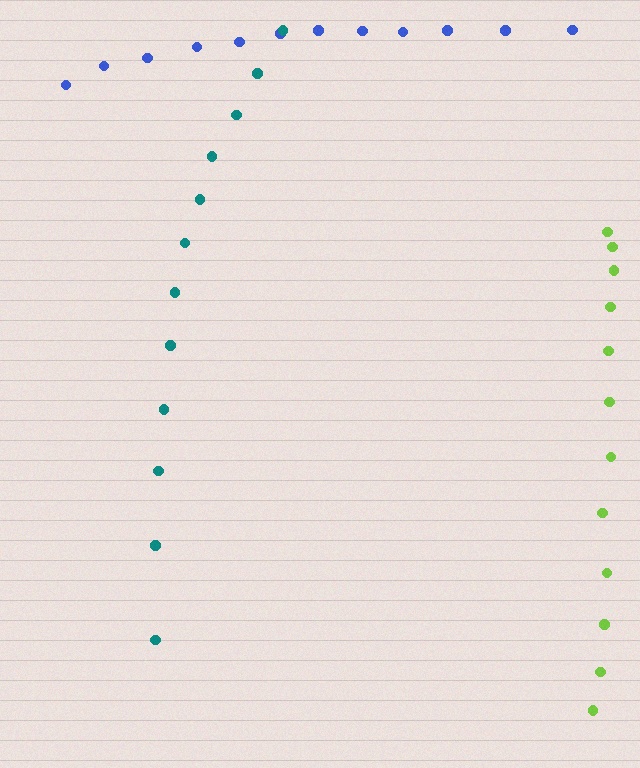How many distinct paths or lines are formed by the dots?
There are 3 distinct paths.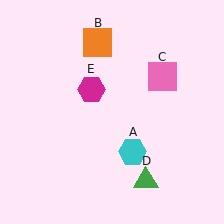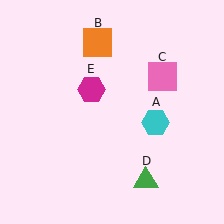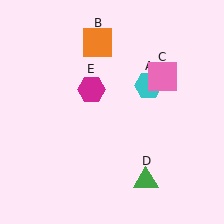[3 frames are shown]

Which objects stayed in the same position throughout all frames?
Orange square (object B) and pink square (object C) and green triangle (object D) and magenta hexagon (object E) remained stationary.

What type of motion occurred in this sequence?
The cyan hexagon (object A) rotated counterclockwise around the center of the scene.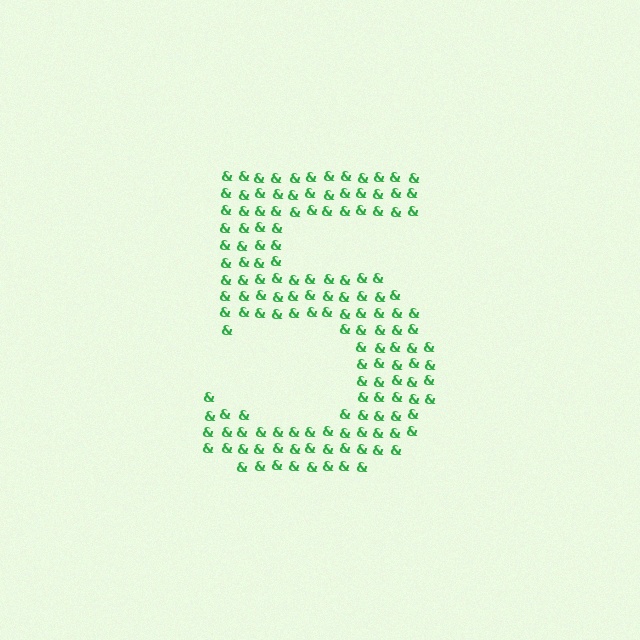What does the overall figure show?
The overall figure shows the digit 5.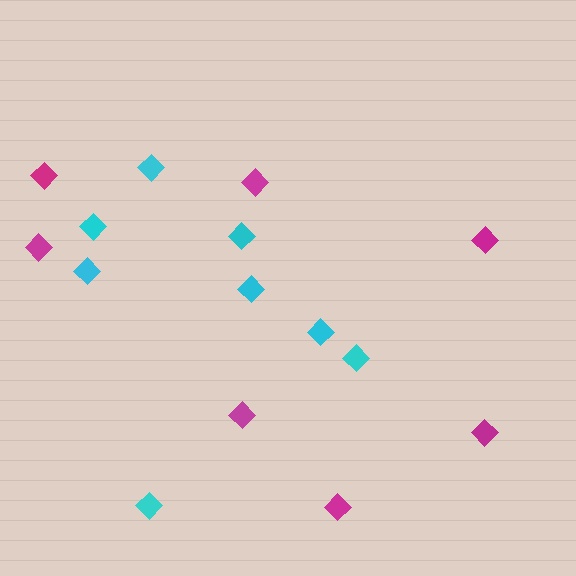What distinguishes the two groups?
There are 2 groups: one group of magenta diamonds (7) and one group of cyan diamonds (8).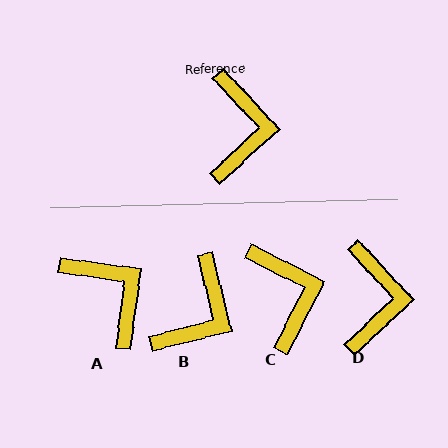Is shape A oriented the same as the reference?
No, it is off by about 39 degrees.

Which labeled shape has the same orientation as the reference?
D.